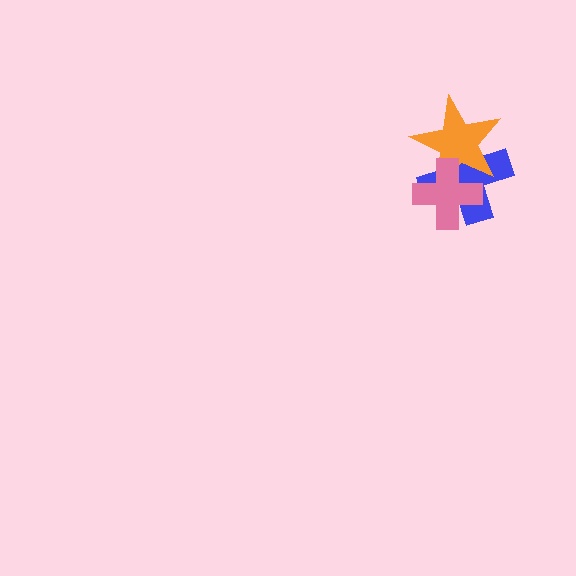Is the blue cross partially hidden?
Yes, it is partially covered by another shape.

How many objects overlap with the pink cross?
2 objects overlap with the pink cross.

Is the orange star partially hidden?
Yes, it is partially covered by another shape.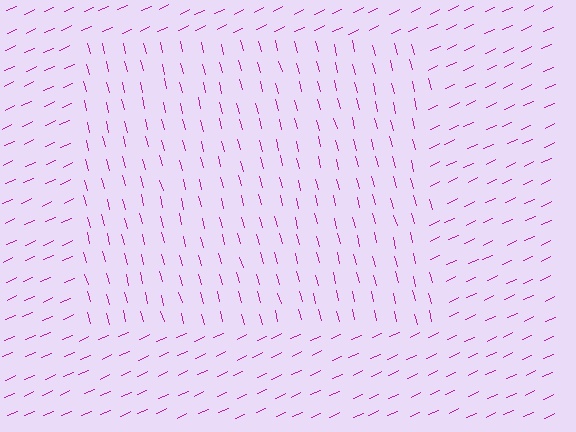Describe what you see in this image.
The image is filled with small magenta line segments. A rectangle region in the image has lines oriented differently from the surrounding lines, creating a visible texture boundary.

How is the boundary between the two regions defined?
The boundary is defined purely by a change in line orientation (approximately 80 degrees difference). All lines are the same color and thickness.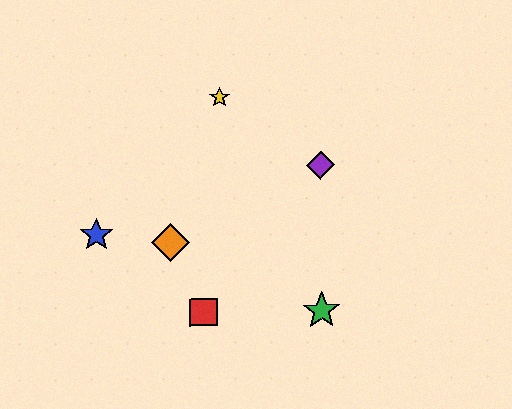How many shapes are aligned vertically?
2 shapes (the green star, the purple diamond) are aligned vertically.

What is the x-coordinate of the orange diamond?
The orange diamond is at x≈171.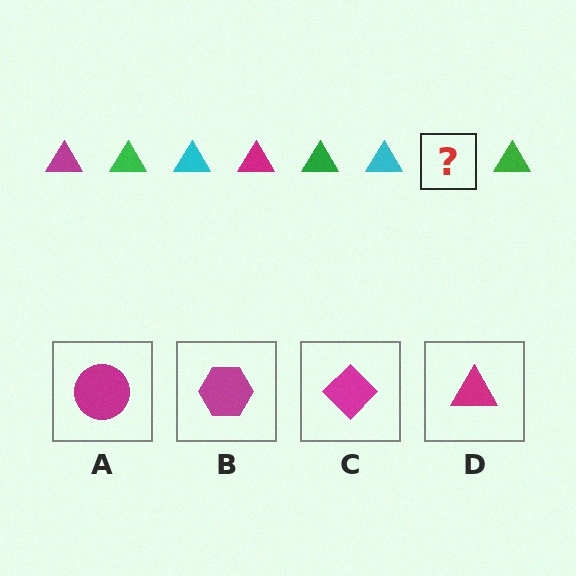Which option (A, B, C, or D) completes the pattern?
D.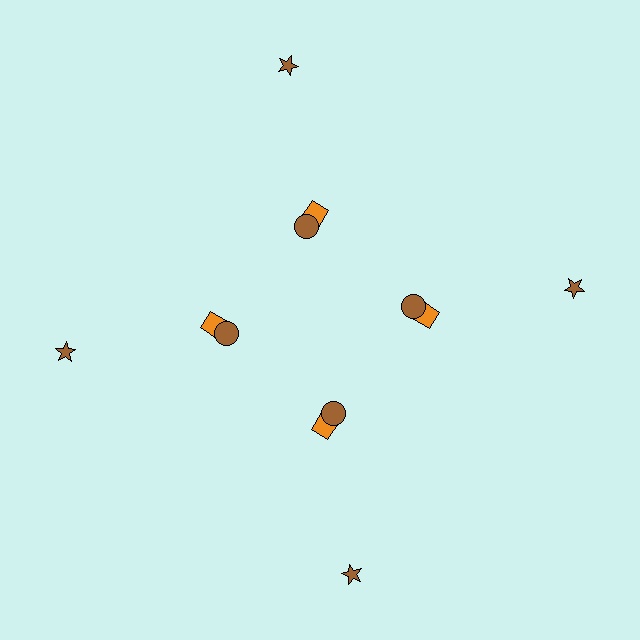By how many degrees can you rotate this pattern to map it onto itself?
The pattern maps onto itself every 90 degrees of rotation.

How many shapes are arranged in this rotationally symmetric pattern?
There are 12 shapes, arranged in 4 groups of 3.